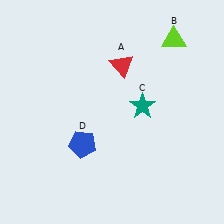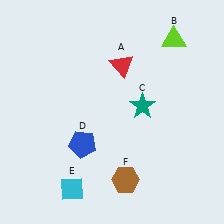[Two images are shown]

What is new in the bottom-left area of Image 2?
A cyan diamond (E) was added in the bottom-left area of Image 2.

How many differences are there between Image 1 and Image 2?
There are 2 differences between the two images.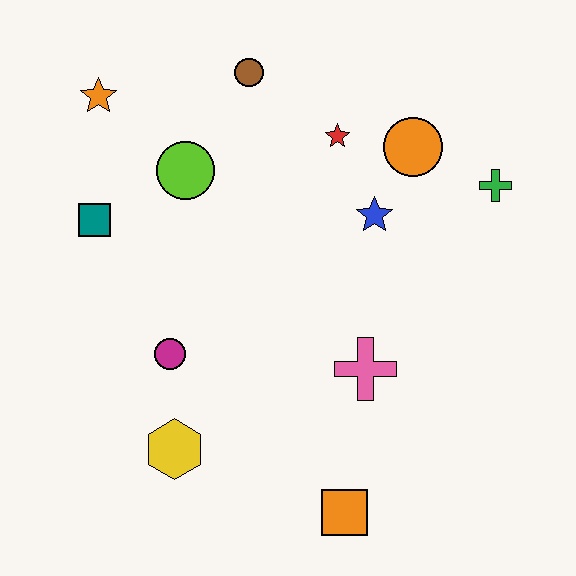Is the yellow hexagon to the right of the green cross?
No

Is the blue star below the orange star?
Yes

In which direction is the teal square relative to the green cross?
The teal square is to the left of the green cross.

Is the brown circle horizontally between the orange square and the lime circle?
Yes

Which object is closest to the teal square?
The lime circle is closest to the teal square.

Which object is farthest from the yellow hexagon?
The green cross is farthest from the yellow hexagon.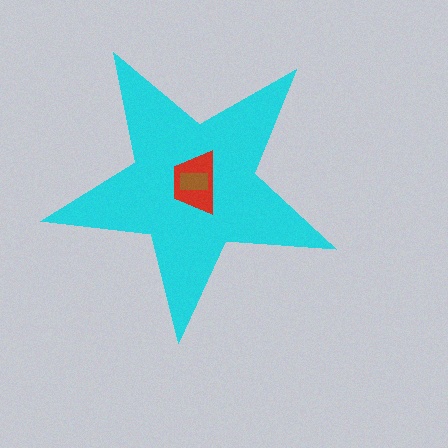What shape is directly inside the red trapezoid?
The brown rectangle.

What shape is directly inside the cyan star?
The red trapezoid.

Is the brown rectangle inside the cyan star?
Yes.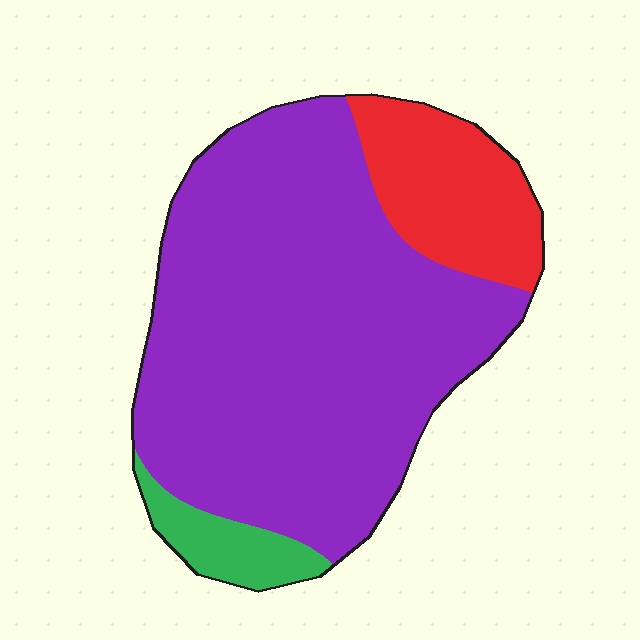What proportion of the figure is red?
Red takes up about one sixth (1/6) of the figure.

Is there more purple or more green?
Purple.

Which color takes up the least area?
Green, at roughly 5%.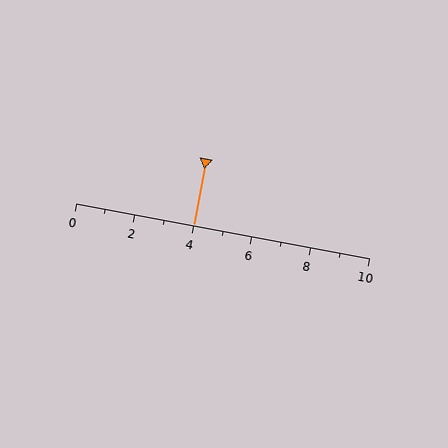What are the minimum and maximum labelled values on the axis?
The axis runs from 0 to 10.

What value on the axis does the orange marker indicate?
The marker indicates approximately 4.